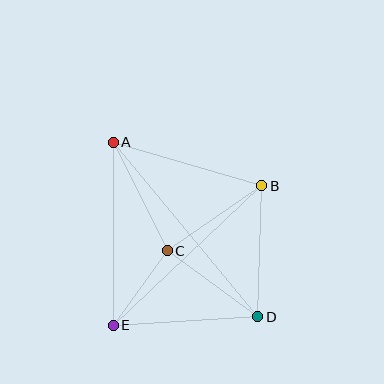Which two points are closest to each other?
Points C and E are closest to each other.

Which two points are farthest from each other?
Points A and D are farthest from each other.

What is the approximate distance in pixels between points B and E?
The distance between B and E is approximately 203 pixels.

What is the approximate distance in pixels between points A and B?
The distance between A and B is approximately 154 pixels.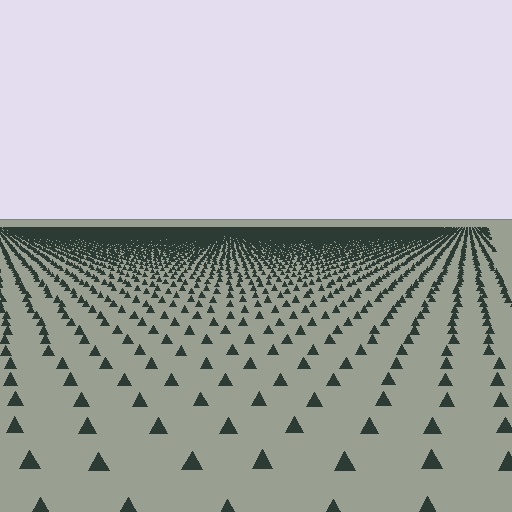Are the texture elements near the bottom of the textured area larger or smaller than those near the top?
Larger. Near the bottom, elements are closer to the viewer and appear at a bigger on-screen size.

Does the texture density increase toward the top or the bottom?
Density increases toward the top.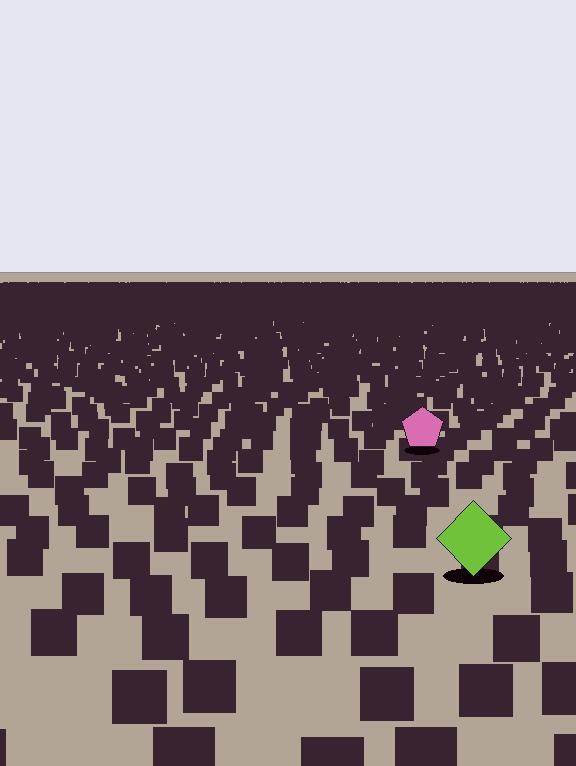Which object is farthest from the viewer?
The pink pentagon is farthest from the viewer. It appears smaller and the ground texture around it is denser.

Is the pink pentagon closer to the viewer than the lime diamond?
No. The lime diamond is closer — you can tell from the texture gradient: the ground texture is coarser near it.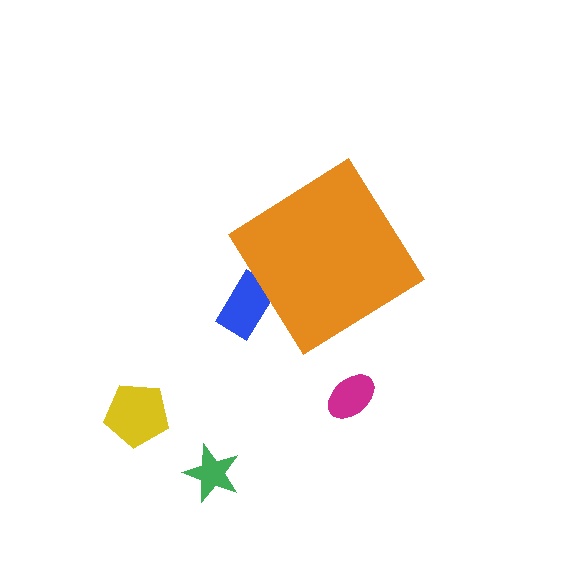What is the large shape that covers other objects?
An orange diamond.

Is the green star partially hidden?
No, the green star is fully visible.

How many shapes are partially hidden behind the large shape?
1 shape is partially hidden.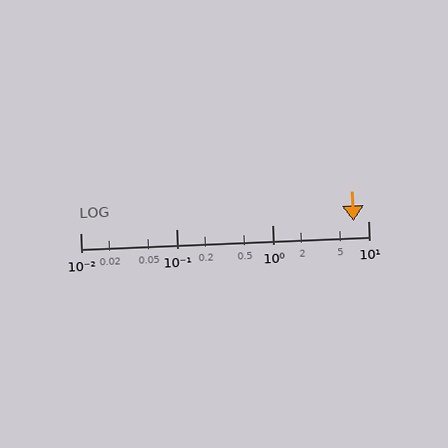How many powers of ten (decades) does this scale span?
The scale spans 3 decades, from 0.01 to 10.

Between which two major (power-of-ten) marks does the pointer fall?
The pointer is between 1 and 10.